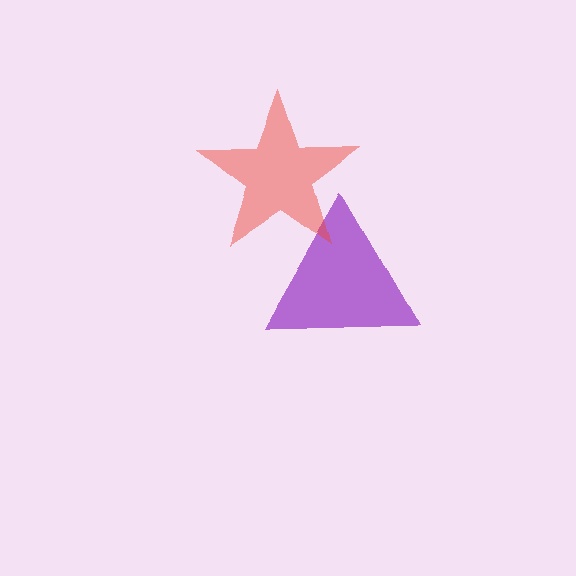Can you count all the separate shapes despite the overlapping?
Yes, there are 2 separate shapes.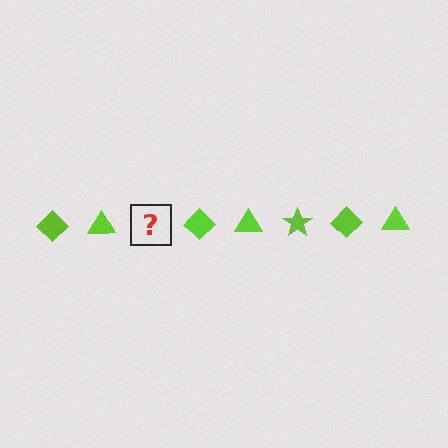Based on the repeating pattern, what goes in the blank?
The blank should be a lime star.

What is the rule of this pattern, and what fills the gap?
The rule is that the pattern cycles through diamond, triangle, star shapes in lime. The gap should be filled with a lime star.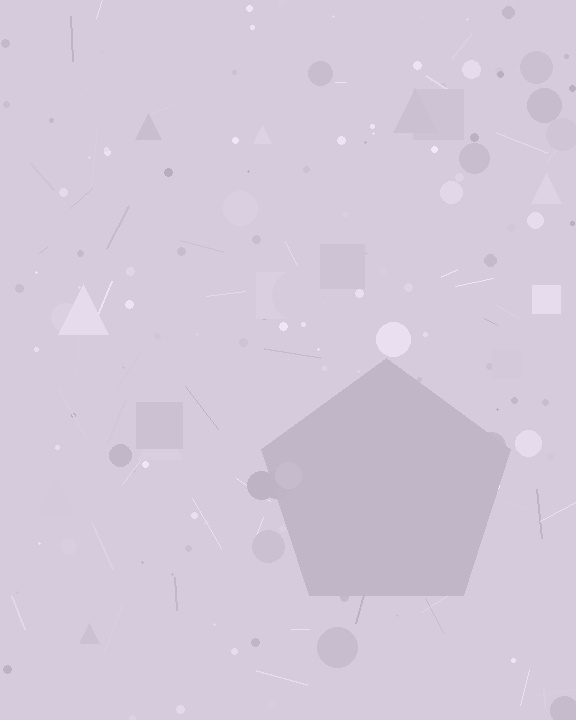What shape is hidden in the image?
A pentagon is hidden in the image.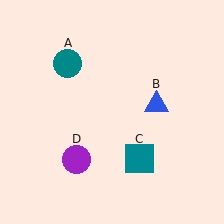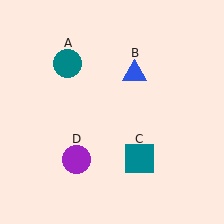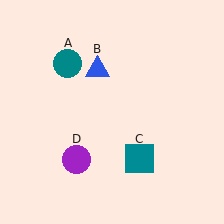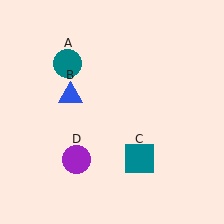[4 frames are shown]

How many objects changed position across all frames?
1 object changed position: blue triangle (object B).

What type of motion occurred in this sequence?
The blue triangle (object B) rotated counterclockwise around the center of the scene.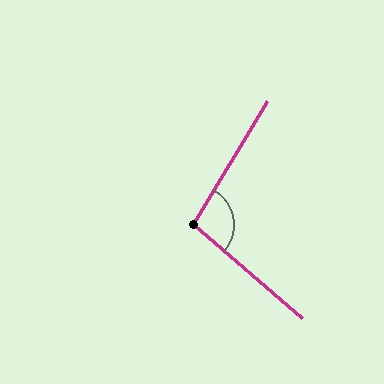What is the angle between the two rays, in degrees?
Approximately 100 degrees.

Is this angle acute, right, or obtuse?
It is obtuse.